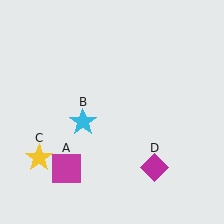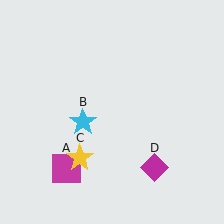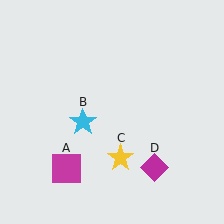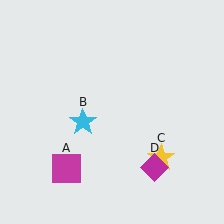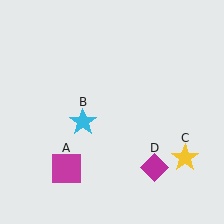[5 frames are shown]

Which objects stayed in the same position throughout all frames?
Magenta square (object A) and cyan star (object B) and magenta diamond (object D) remained stationary.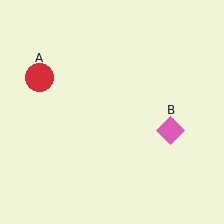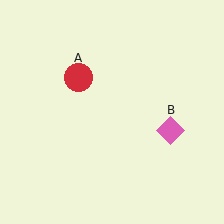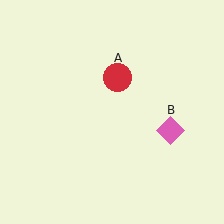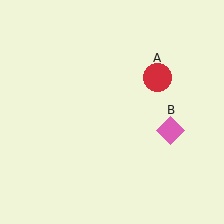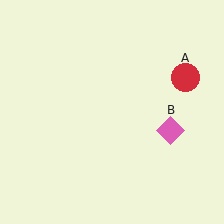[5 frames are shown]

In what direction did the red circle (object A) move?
The red circle (object A) moved right.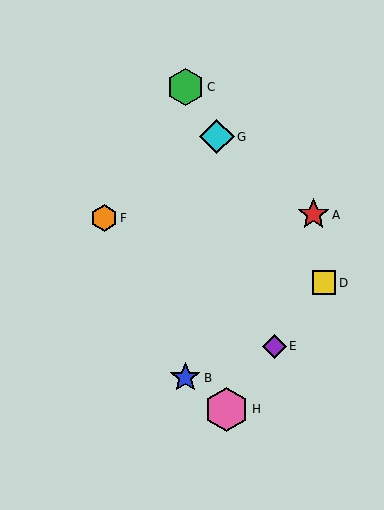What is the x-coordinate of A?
Object A is at x≈313.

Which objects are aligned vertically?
Objects B, C are aligned vertically.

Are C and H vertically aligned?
No, C is at x≈185 and H is at x≈227.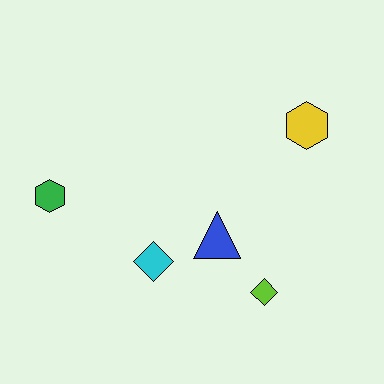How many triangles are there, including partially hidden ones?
There is 1 triangle.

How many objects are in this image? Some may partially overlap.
There are 5 objects.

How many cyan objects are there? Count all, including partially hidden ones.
There is 1 cyan object.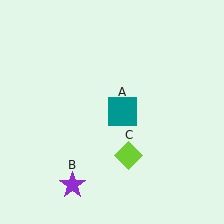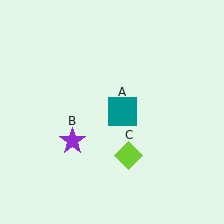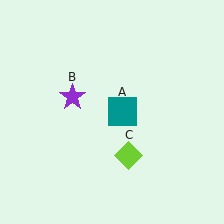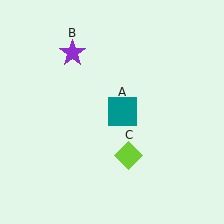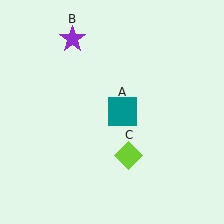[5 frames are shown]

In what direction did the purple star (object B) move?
The purple star (object B) moved up.